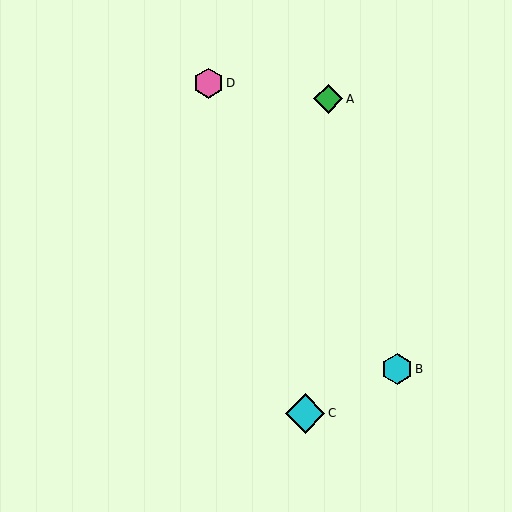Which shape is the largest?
The cyan diamond (labeled C) is the largest.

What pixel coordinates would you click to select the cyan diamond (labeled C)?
Click at (305, 413) to select the cyan diamond C.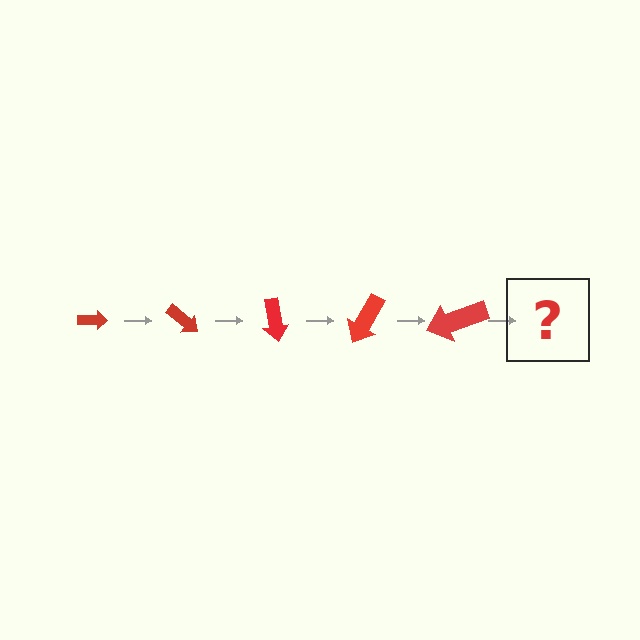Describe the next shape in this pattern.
It should be an arrow, larger than the previous one and rotated 200 degrees from the start.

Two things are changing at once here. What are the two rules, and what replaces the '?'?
The two rules are that the arrow grows larger each step and it rotates 40 degrees each step. The '?' should be an arrow, larger than the previous one and rotated 200 degrees from the start.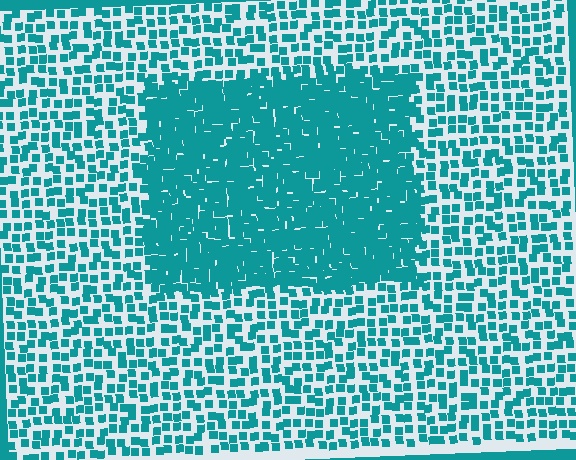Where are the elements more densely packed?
The elements are more densely packed inside the rectangle boundary.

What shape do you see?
I see a rectangle.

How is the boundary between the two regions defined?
The boundary is defined by a change in element density (approximately 2.4x ratio). All elements are the same color, size, and shape.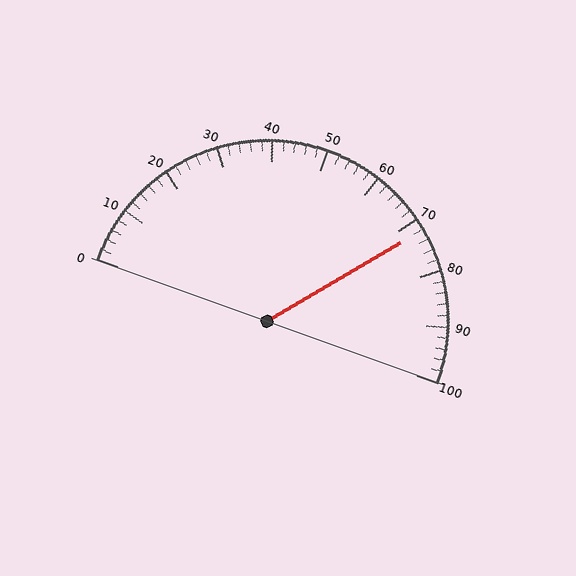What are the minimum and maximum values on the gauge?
The gauge ranges from 0 to 100.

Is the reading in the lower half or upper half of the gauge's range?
The reading is in the upper half of the range (0 to 100).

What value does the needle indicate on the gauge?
The needle indicates approximately 72.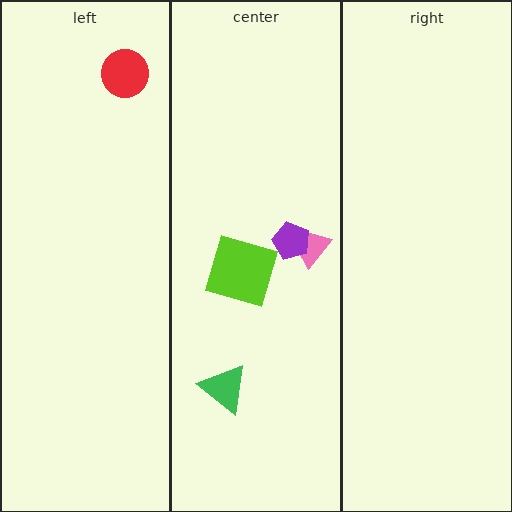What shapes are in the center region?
The pink trapezoid, the lime square, the green triangle, the purple pentagon.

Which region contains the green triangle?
The center region.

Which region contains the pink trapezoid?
The center region.